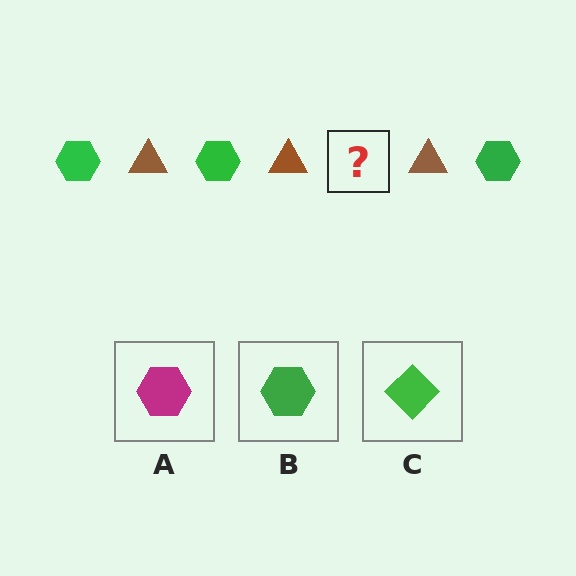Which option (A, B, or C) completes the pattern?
B.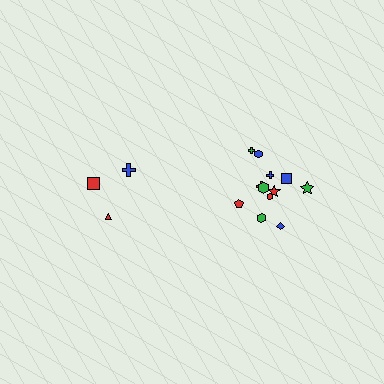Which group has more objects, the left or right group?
The right group.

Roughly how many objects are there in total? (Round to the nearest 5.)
Roughly 15 objects in total.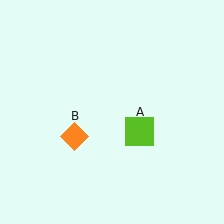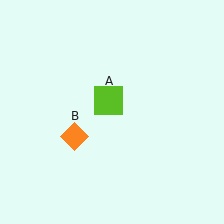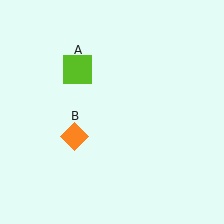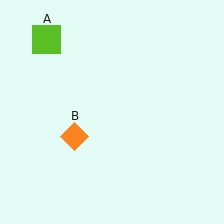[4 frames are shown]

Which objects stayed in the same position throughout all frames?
Orange diamond (object B) remained stationary.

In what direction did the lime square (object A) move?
The lime square (object A) moved up and to the left.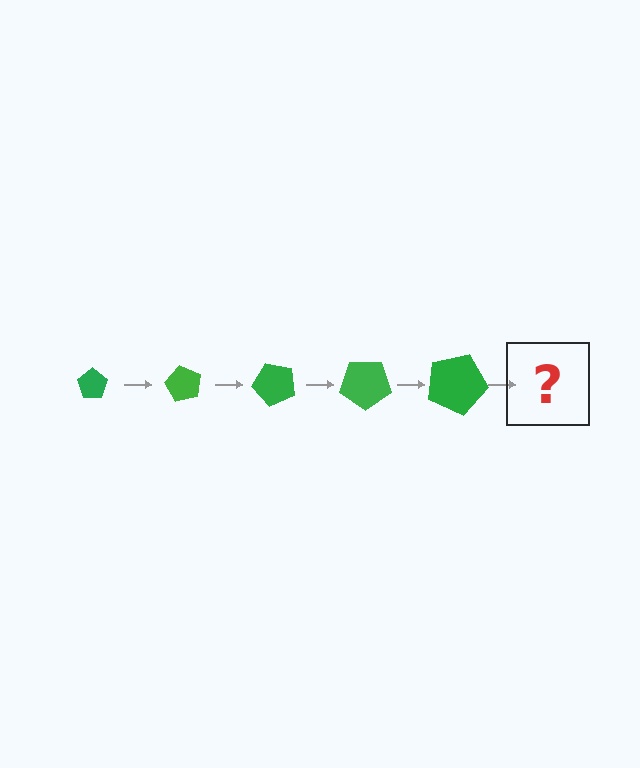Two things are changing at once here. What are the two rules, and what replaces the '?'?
The two rules are that the pentagon grows larger each step and it rotates 60 degrees each step. The '?' should be a pentagon, larger than the previous one and rotated 300 degrees from the start.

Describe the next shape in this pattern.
It should be a pentagon, larger than the previous one and rotated 300 degrees from the start.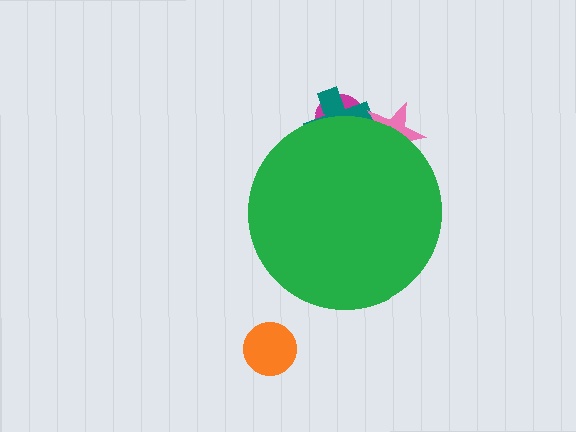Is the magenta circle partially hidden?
Yes, the magenta circle is partially hidden behind the green circle.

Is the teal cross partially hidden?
Yes, the teal cross is partially hidden behind the green circle.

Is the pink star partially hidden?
Yes, the pink star is partially hidden behind the green circle.